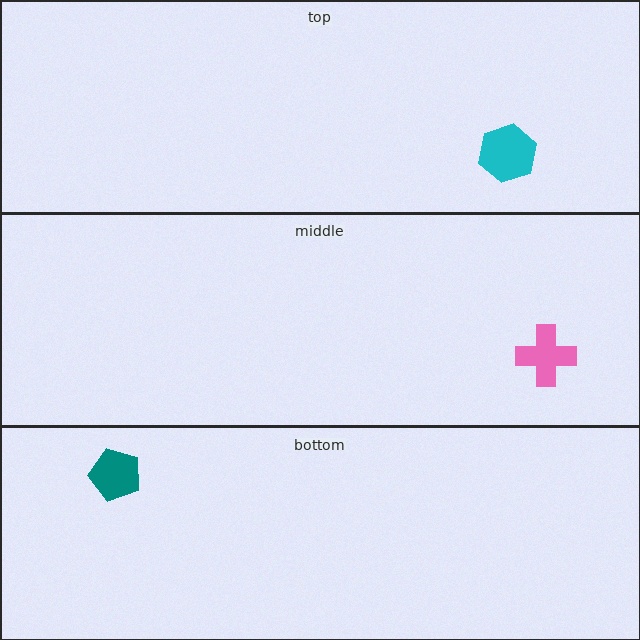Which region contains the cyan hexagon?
The top region.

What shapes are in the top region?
The cyan hexagon.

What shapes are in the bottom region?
The teal pentagon.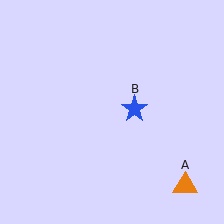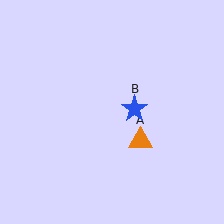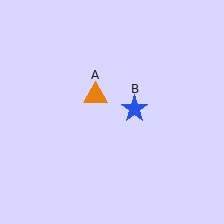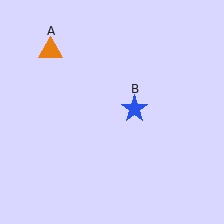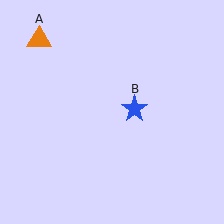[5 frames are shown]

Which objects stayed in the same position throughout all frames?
Blue star (object B) remained stationary.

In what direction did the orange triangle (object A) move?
The orange triangle (object A) moved up and to the left.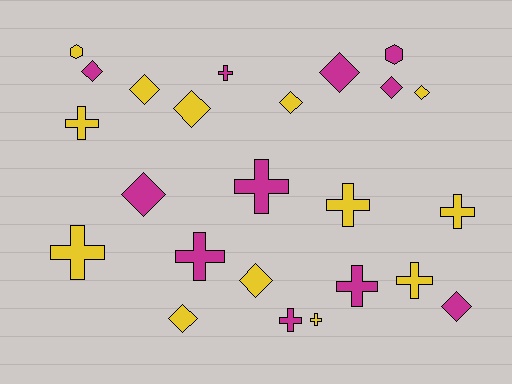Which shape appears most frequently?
Diamond, with 11 objects.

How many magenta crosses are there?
There are 5 magenta crosses.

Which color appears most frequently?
Yellow, with 13 objects.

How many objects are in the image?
There are 24 objects.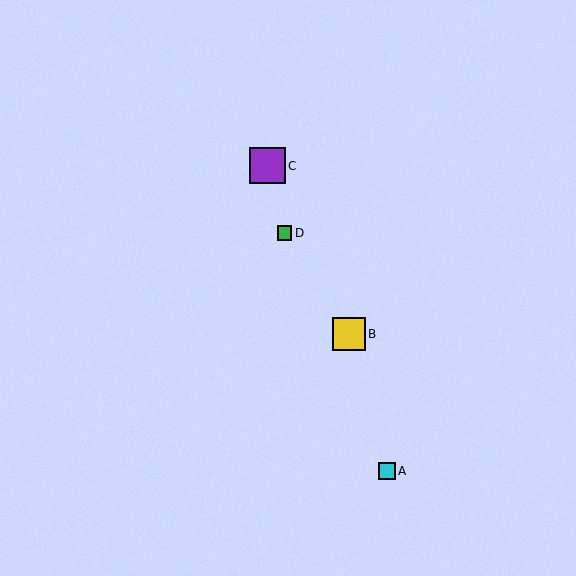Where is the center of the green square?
The center of the green square is at (285, 233).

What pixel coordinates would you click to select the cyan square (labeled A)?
Click at (387, 471) to select the cyan square A.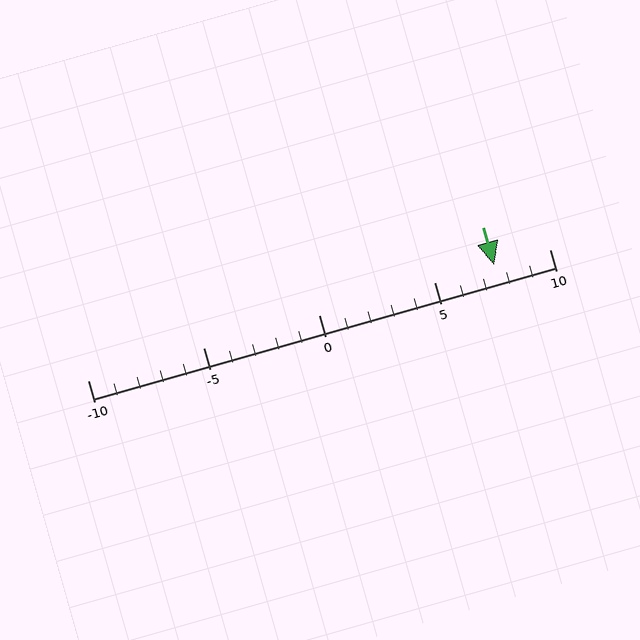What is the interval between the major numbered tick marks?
The major tick marks are spaced 5 units apart.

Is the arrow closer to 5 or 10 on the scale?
The arrow is closer to 10.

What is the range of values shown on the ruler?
The ruler shows values from -10 to 10.